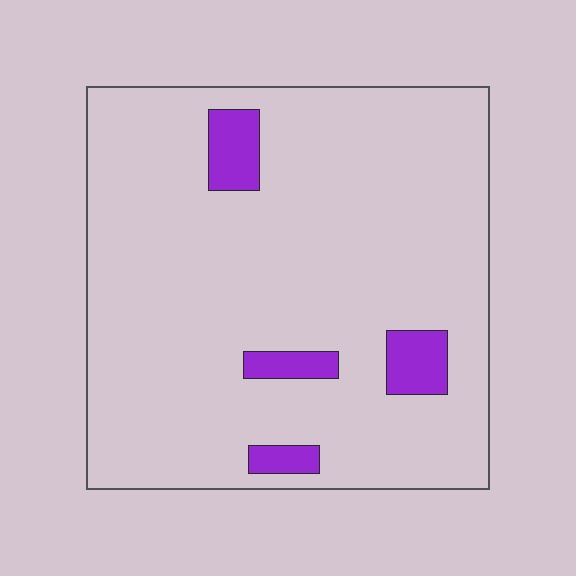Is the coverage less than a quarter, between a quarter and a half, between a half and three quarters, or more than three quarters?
Less than a quarter.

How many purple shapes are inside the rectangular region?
4.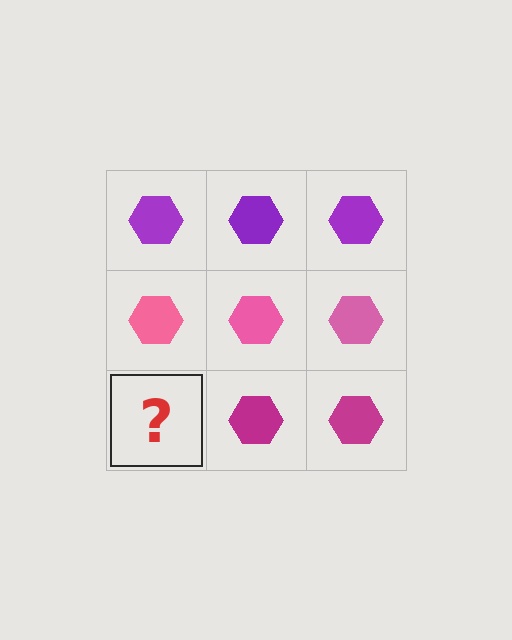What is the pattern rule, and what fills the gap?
The rule is that each row has a consistent color. The gap should be filled with a magenta hexagon.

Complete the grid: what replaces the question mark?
The question mark should be replaced with a magenta hexagon.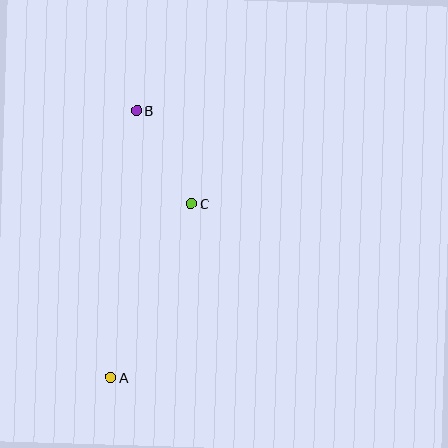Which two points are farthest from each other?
Points A and B are farthest from each other.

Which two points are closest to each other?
Points B and C are closest to each other.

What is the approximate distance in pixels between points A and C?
The distance between A and C is approximately 191 pixels.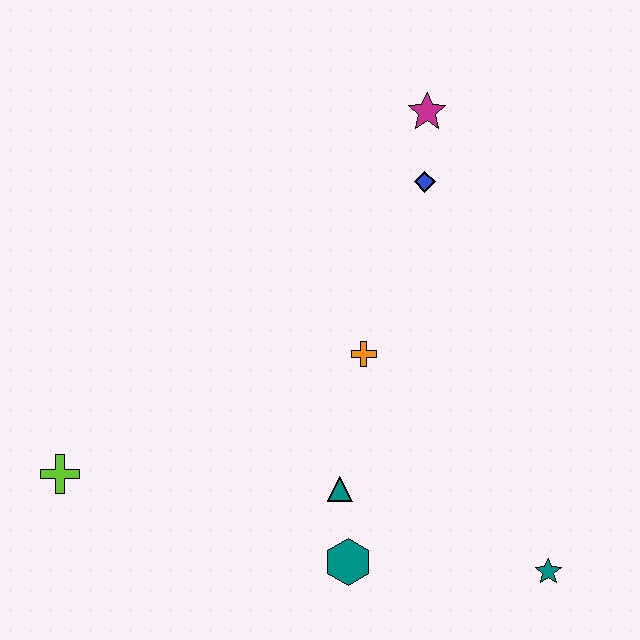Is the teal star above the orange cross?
No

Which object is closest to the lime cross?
The teal triangle is closest to the lime cross.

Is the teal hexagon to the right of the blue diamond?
No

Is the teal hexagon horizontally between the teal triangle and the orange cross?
Yes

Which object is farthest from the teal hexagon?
The magenta star is farthest from the teal hexagon.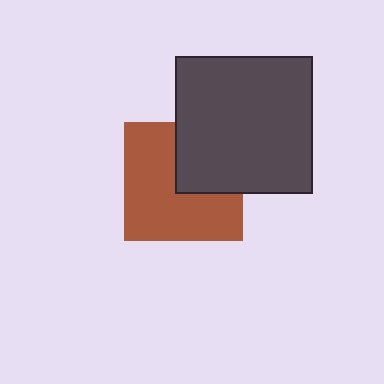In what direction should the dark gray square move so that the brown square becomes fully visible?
The dark gray square should move toward the upper-right. That is the shortest direction to clear the overlap and leave the brown square fully visible.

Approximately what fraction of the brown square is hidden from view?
Roughly 34% of the brown square is hidden behind the dark gray square.